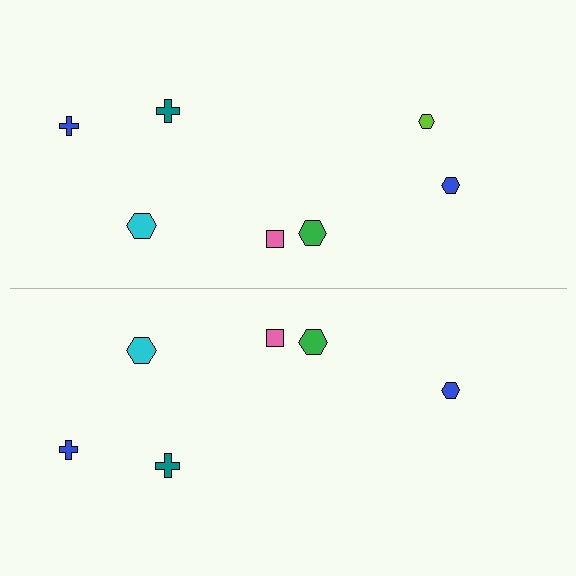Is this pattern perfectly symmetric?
No, the pattern is not perfectly symmetric. A lime hexagon is missing from the bottom side.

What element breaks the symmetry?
A lime hexagon is missing from the bottom side.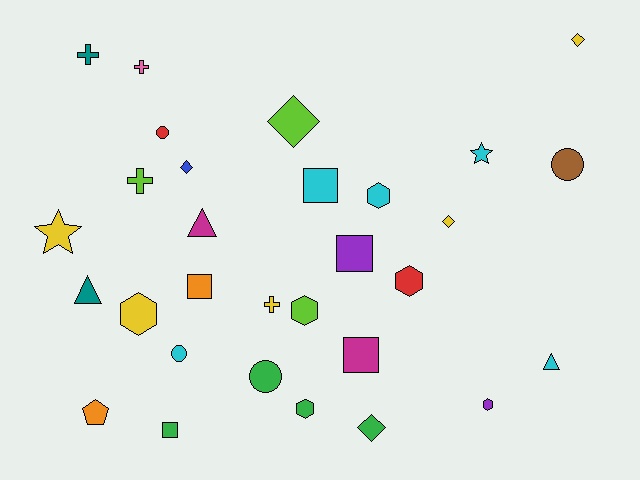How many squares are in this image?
There are 5 squares.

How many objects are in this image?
There are 30 objects.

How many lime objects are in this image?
There are 3 lime objects.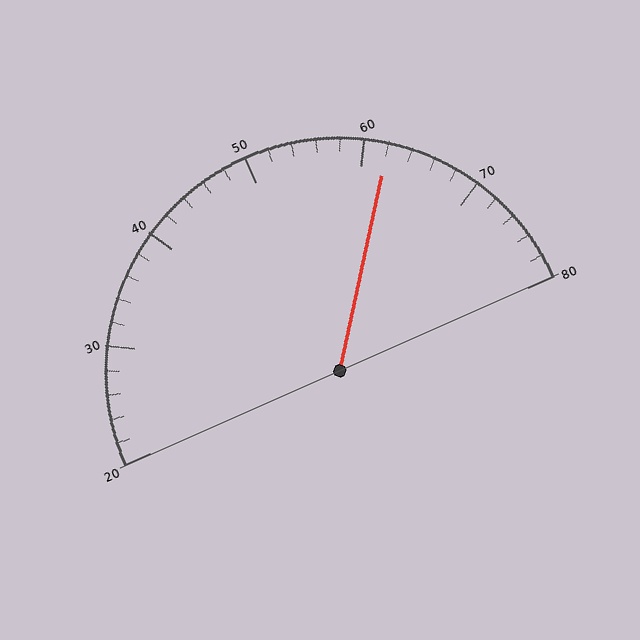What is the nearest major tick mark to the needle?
The nearest major tick mark is 60.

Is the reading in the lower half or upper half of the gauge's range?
The reading is in the upper half of the range (20 to 80).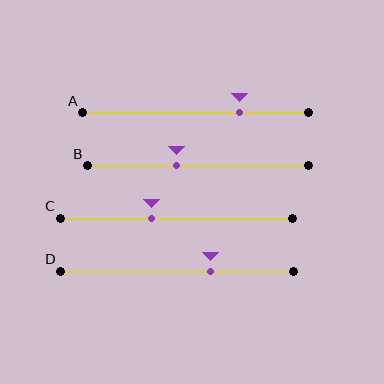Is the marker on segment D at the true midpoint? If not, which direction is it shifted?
No, the marker on segment D is shifted to the right by about 15% of the segment length.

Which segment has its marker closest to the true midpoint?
Segment B has its marker closest to the true midpoint.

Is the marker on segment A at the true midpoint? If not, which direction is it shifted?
No, the marker on segment A is shifted to the right by about 19% of the segment length.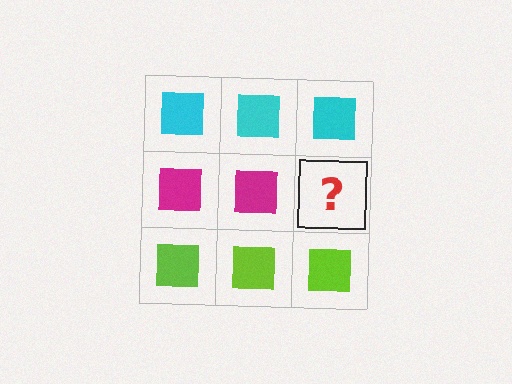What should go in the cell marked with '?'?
The missing cell should contain a magenta square.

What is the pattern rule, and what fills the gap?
The rule is that each row has a consistent color. The gap should be filled with a magenta square.